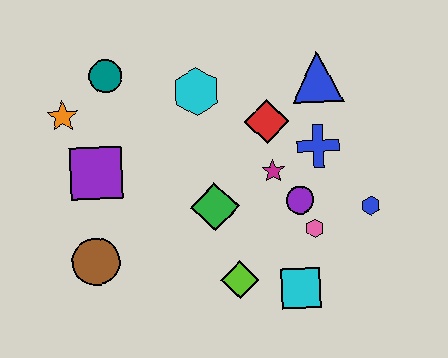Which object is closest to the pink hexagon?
The purple circle is closest to the pink hexagon.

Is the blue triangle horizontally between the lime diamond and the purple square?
No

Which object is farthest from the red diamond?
The brown circle is farthest from the red diamond.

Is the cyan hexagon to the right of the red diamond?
No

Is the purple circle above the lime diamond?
Yes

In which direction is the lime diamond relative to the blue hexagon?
The lime diamond is to the left of the blue hexagon.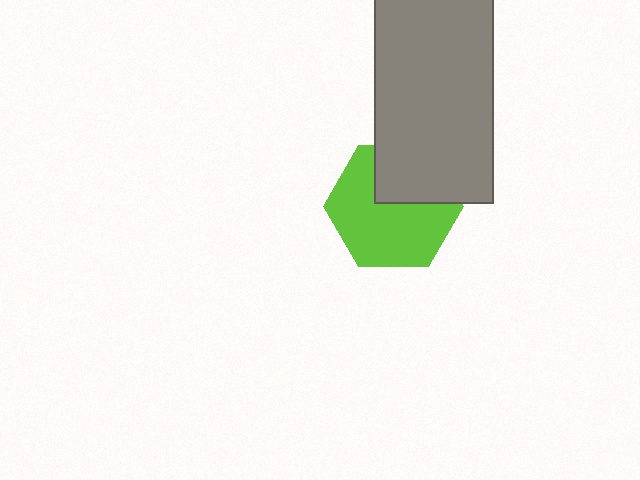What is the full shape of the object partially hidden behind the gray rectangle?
The partially hidden object is a lime hexagon.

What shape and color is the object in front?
The object in front is a gray rectangle.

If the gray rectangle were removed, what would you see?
You would see the complete lime hexagon.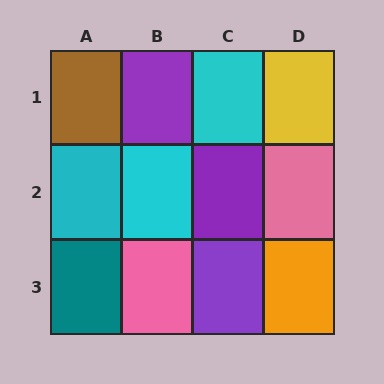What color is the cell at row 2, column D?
Pink.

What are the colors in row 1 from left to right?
Brown, purple, cyan, yellow.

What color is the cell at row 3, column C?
Purple.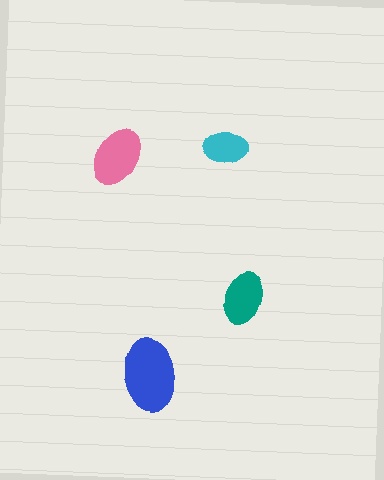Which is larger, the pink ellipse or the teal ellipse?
The pink one.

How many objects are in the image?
There are 4 objects in the image.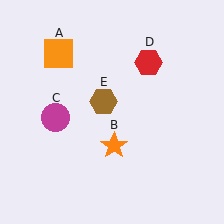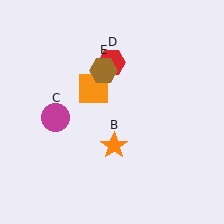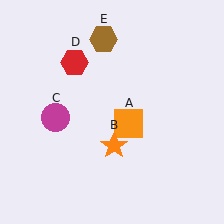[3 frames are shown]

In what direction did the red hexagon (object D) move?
The red hexagon (object D) moved left.